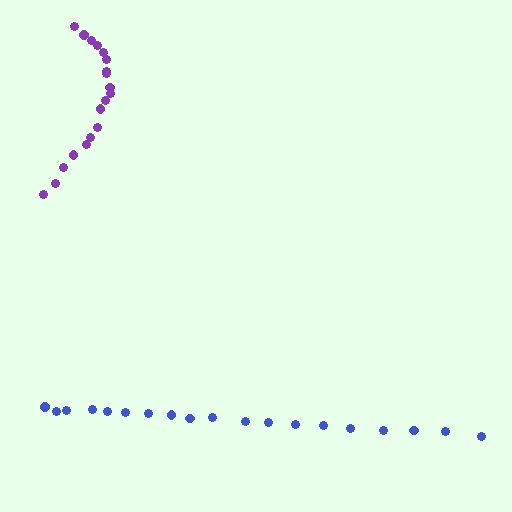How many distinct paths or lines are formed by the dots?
There are 2 distinct paths.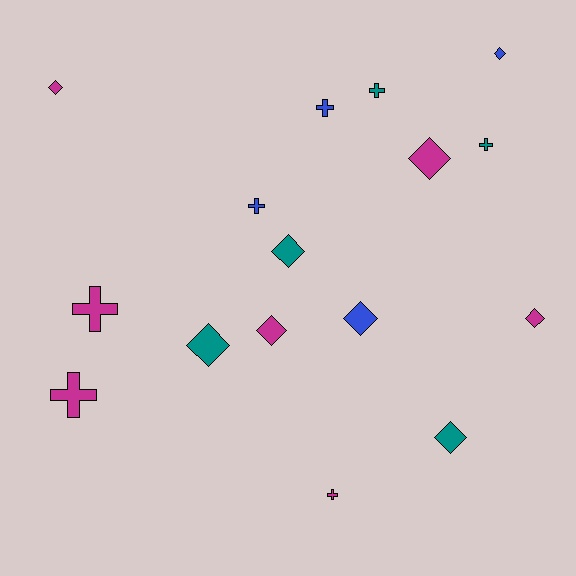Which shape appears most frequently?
Diamond, with 9 objects.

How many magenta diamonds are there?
There are 4 magenta diamonds.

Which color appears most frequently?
Magenta, with 7 objects.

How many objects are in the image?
There are 16 objects.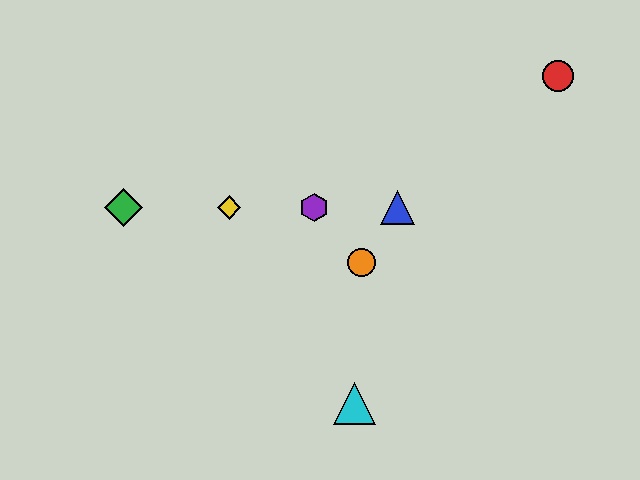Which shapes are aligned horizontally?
The blue triangle, the green diamond, the yellow diamond, the purple hexagon are aligned horizontally.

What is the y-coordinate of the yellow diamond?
The yellow diamond is at y≈208.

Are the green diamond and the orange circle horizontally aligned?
No, the green diamond is at y≈208 and the orange circle is at y≈263.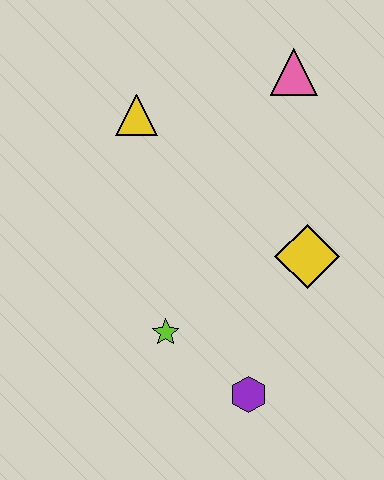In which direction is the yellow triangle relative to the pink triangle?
The yellow triangle is to the left of the pink triangle.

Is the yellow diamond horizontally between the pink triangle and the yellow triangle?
No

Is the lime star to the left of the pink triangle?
Yes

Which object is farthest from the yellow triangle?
The purple hexagon is farthest from the yellow triangle.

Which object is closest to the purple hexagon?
The lime star is closest to the purple hexagon.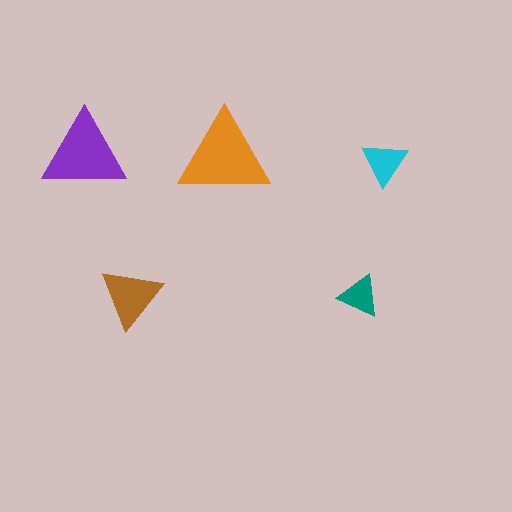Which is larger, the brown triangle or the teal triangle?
The brown one.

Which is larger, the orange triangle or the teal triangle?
The orange one.